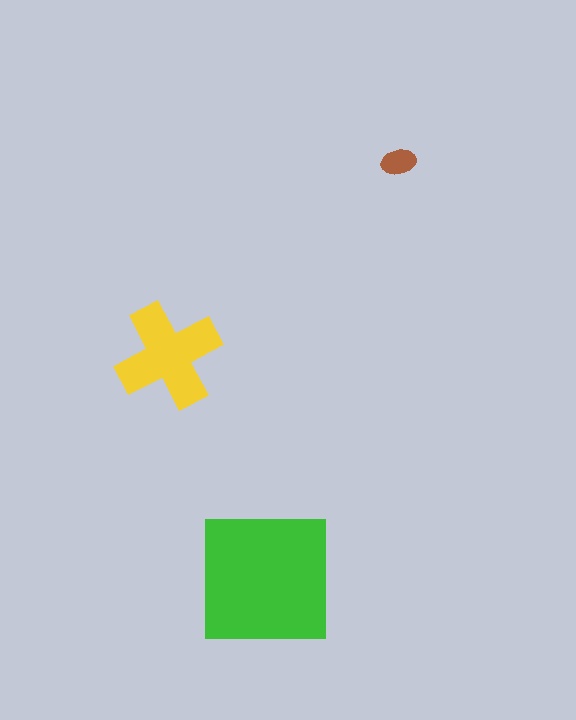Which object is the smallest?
The brown ellipse.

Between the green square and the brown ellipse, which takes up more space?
The green square.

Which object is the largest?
The green square.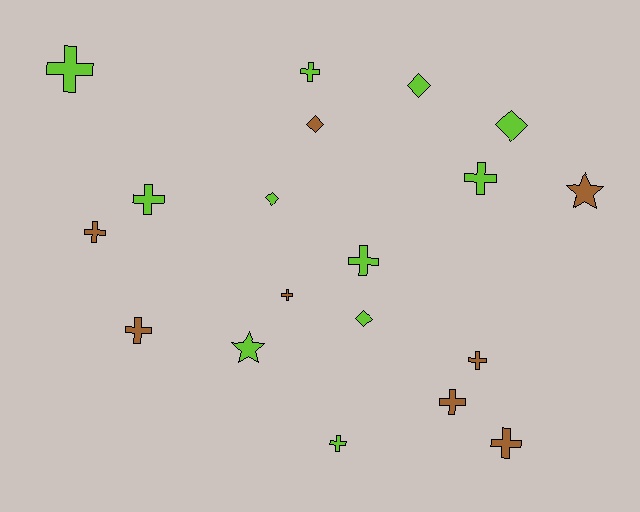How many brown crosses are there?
There are 6 brown crosses.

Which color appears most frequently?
Lime, with 11 objects.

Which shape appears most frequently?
Cross, with 12 objects.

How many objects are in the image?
There are 19 objects.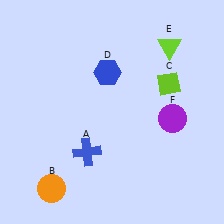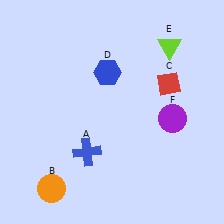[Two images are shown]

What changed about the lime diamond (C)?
In Image 1, C is lime. In Image 2, it changed to red.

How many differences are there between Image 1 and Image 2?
There is 1 difference between the two images.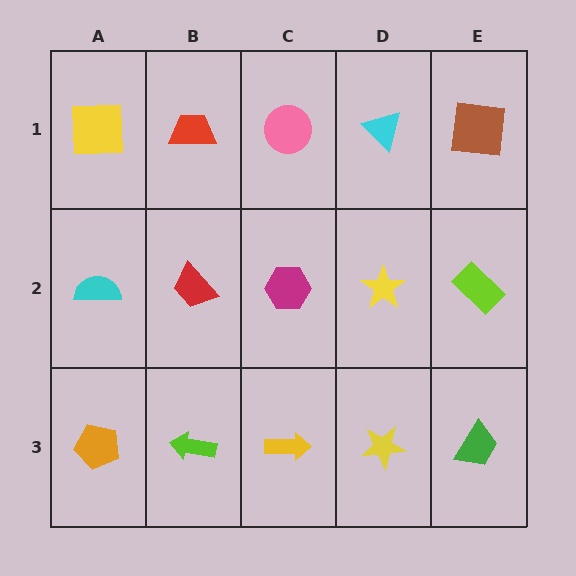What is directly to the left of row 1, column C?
A red trapezoid.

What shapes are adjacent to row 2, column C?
A pink circle (row 1, column C), a yellow arrow (row 3, column C), a red trapezoid (row 2, column B), a yellow star (row 2, column D).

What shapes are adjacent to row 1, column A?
A cyan semicircle (row 2, column A), a red trapezoid (row 1, column B).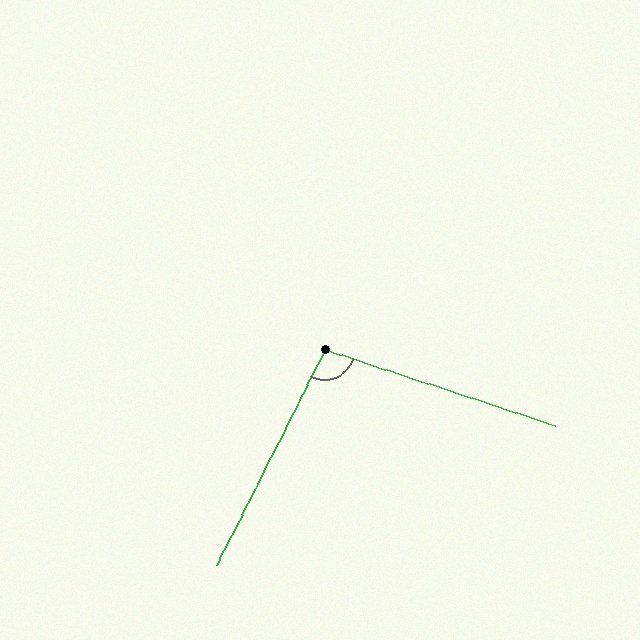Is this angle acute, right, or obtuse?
It is obtuse.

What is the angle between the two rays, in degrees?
Approximately 99 degrees.